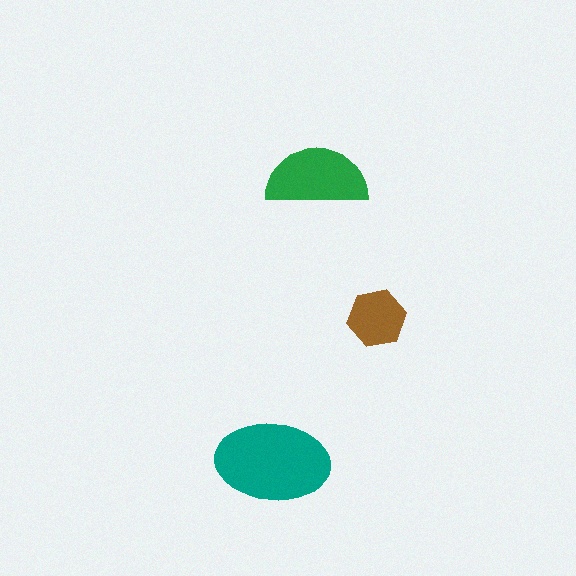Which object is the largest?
The teal ellipse.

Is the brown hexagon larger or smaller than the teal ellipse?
Smaller.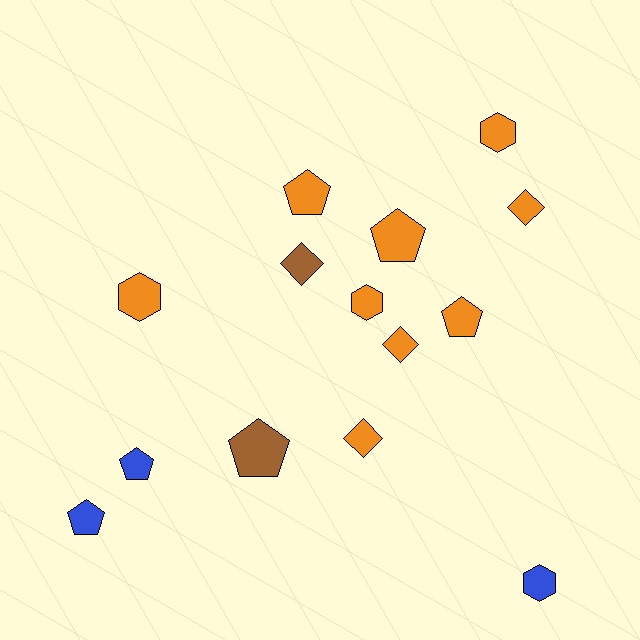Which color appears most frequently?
Orange, with 9 objects.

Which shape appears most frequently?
Pentagon, with 6 objects.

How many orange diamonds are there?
There are 3 orange diamonds.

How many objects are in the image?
There are 14 objects.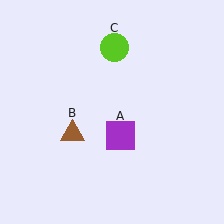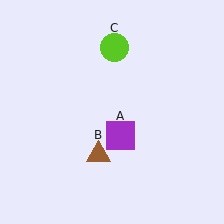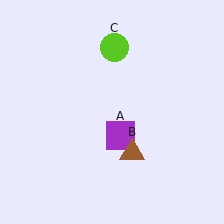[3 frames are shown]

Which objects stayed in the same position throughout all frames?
Purple square (object A) and lime circle (object C) remained stationary.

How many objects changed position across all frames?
1 object changed position: brown triangle (object B).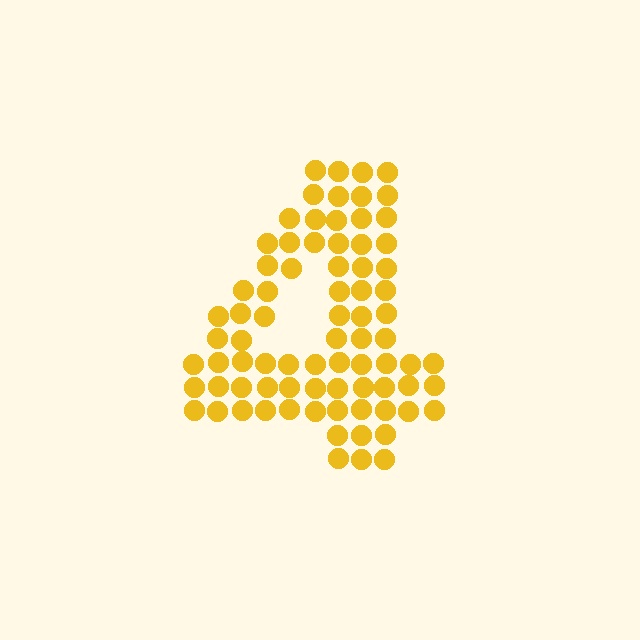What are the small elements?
The small elements are circles.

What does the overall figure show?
The overall figure shows the digit 4.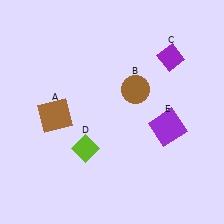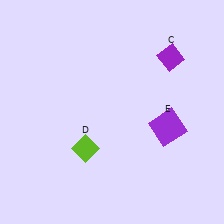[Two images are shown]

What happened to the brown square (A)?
The brown square (A) was removed in Image 2. It was in the bottom-left area of Image 1.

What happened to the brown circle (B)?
The brown circle (B) was removed in Image 2. It was in the top-right area of Image 1.